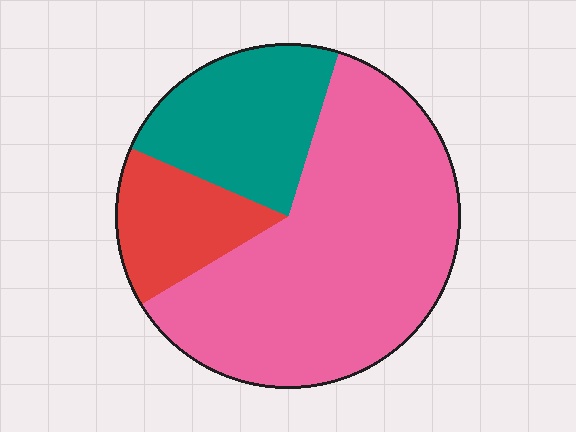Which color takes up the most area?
Pink, at roughly 60%.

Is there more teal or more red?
Teal.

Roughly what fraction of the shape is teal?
Teal takes up between a sixth and a third of the shape.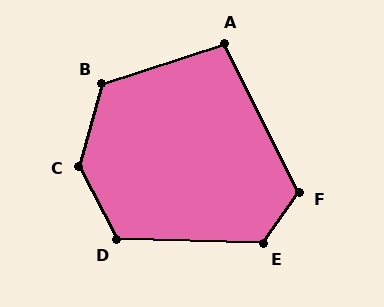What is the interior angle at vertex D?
Approximately 119 degrees (obtuse).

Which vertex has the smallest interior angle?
A, at approximately 99 degrees.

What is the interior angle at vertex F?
Approximately 117 degrees (obtuse).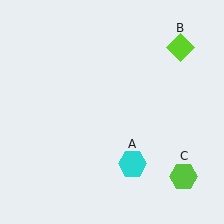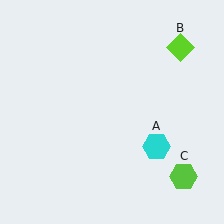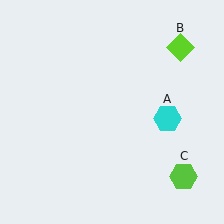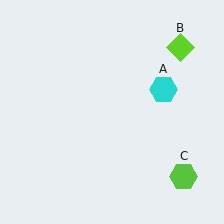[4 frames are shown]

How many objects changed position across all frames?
1 object changed position: cyan hexagon (object A).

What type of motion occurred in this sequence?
The cyan hexagon (object A) rotated counterclockwise around the center of the scene.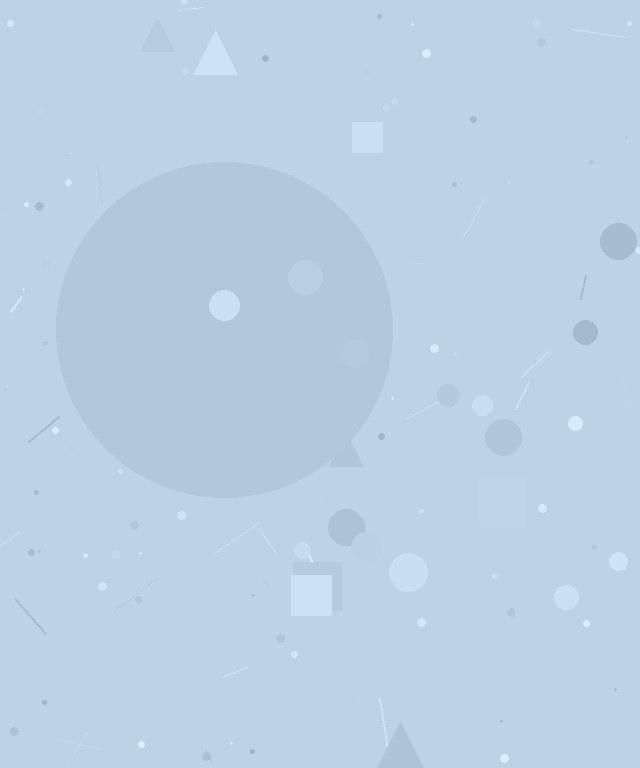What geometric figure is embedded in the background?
A circle is embedded in the background.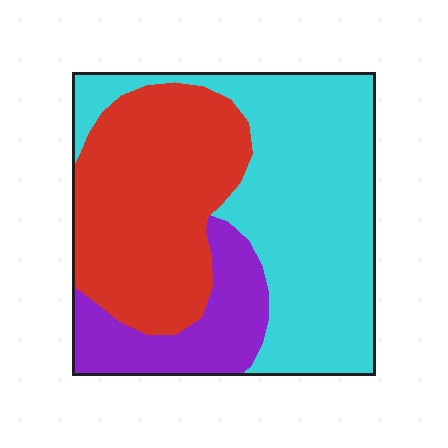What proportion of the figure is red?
Red covers roughly 35% of the figure.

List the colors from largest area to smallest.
From largest to smallest: cyan, red, purple.